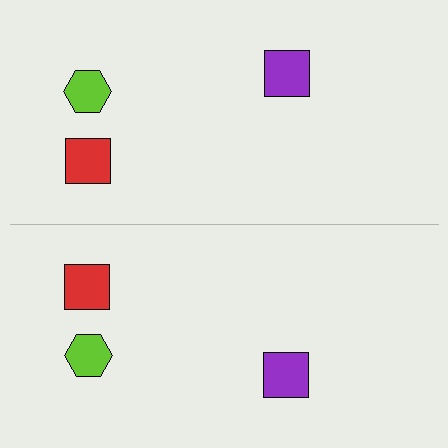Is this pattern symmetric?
Yes, this pattern has bilateral (reflection) symmetry.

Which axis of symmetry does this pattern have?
The pattern has a horizontal axis of symmetry running through the center of the image.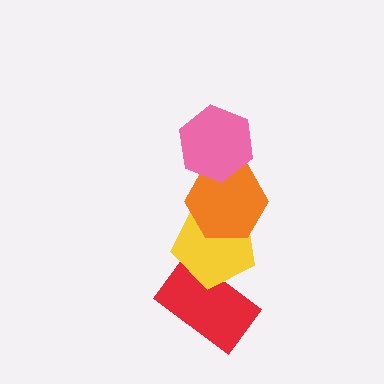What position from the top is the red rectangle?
The red rectangle is 4th from the top.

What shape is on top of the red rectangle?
The yellow pentagon is on top of the red rectangle.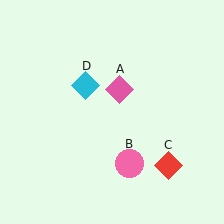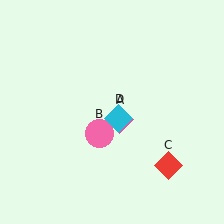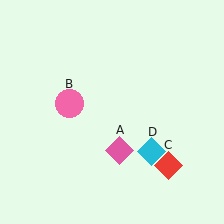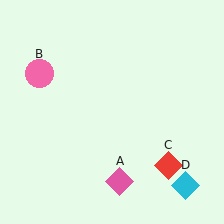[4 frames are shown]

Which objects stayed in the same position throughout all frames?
Red diamond (object C) remained stationary.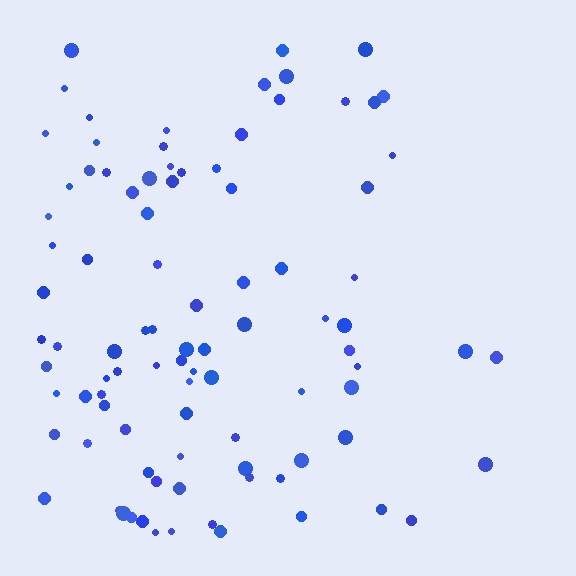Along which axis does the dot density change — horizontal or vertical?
Horizontal.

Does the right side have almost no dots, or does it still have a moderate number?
Still a moderate number, just noticeably fewer than the left.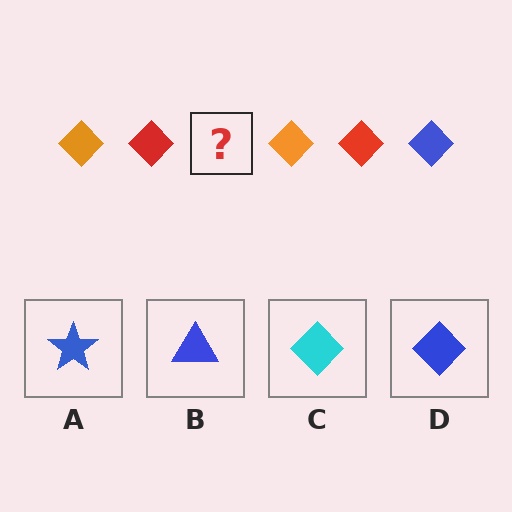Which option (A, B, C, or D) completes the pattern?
D.